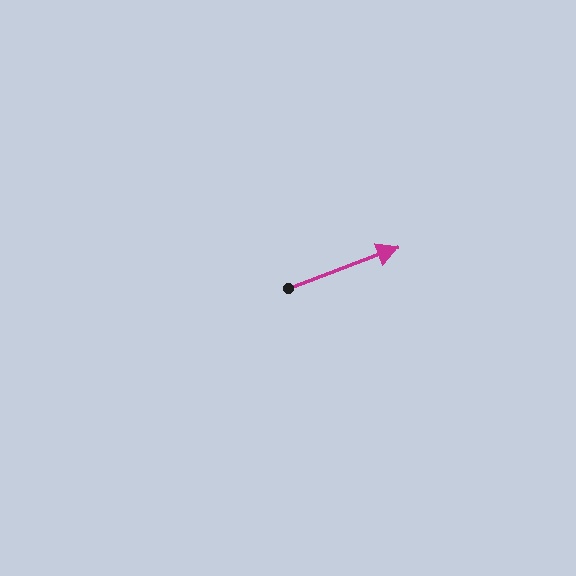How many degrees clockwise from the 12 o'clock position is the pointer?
Approximately 70 degrees.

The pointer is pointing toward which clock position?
Roughly 2 o'clock.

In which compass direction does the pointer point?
East.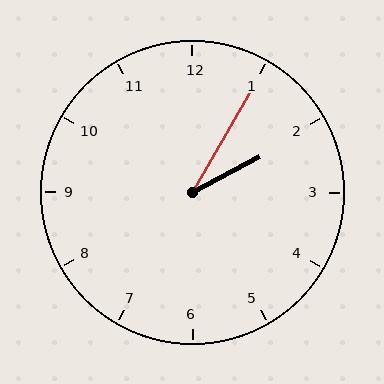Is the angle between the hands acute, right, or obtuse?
It is acute.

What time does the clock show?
2:05.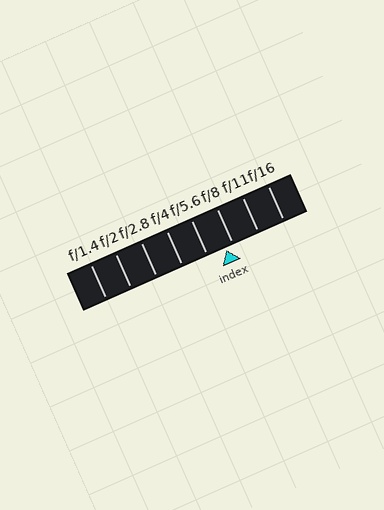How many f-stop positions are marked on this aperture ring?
There are 8 f-stop positions marked.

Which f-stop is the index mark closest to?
The index mark is closest to f/8.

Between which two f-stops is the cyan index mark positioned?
The index mark is between f/5.6 and f/8.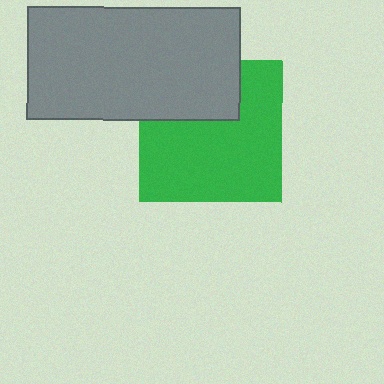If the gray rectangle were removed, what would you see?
You would see the complete green square.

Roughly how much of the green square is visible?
Most of it is visible (roughly 69%).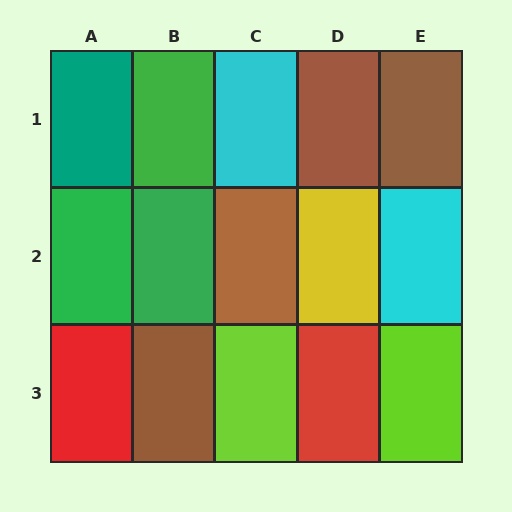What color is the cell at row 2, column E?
Cyan.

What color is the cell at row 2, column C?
Brown.